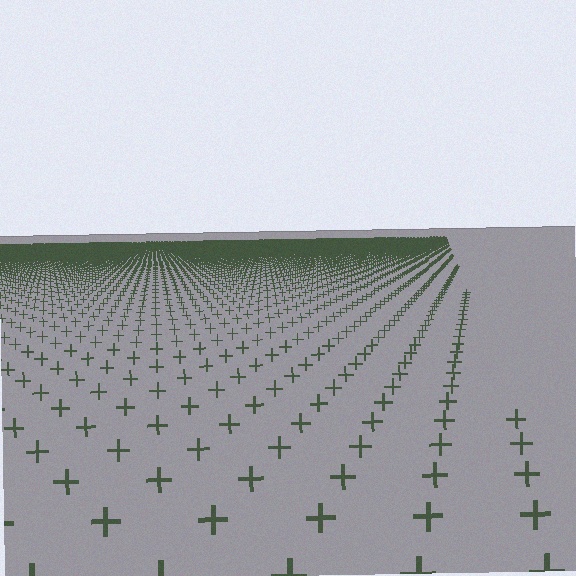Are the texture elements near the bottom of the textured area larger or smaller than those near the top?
Larger. Near the bottom, elements are closer to the viewer and appear at a bigger on-screen size.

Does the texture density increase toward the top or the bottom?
Density increases toward the top.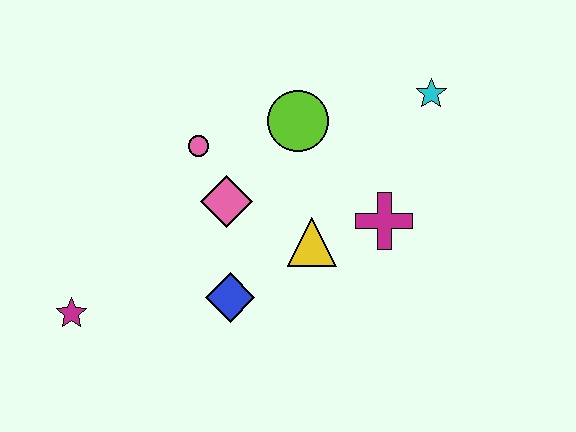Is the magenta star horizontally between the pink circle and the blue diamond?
No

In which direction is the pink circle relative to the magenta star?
The pink circle is above the magenta star.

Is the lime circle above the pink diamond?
Yes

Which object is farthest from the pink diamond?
The cyan star is farthest from the pink diamond.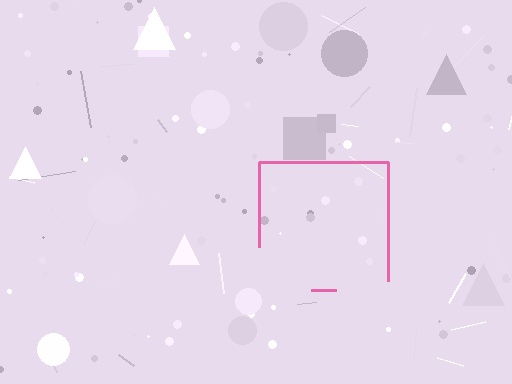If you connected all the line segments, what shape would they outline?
They would outline a square.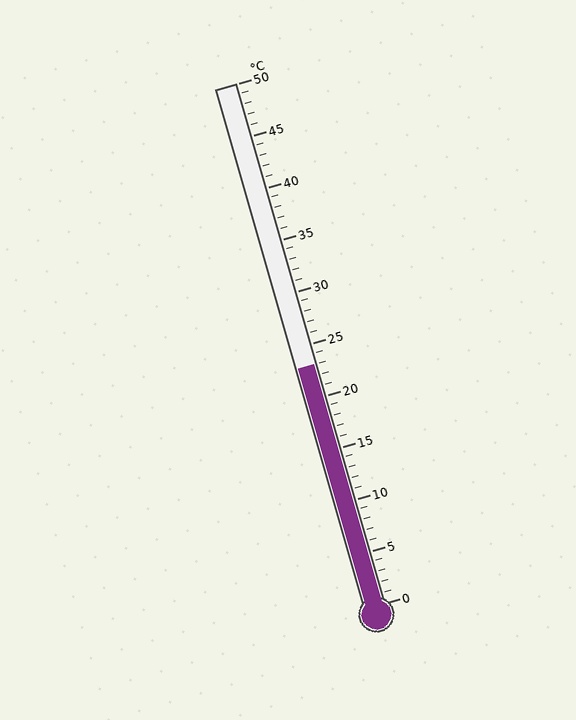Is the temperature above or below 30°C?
The temperature is below 30°C.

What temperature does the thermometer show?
The thermometer shows approximately 23°C.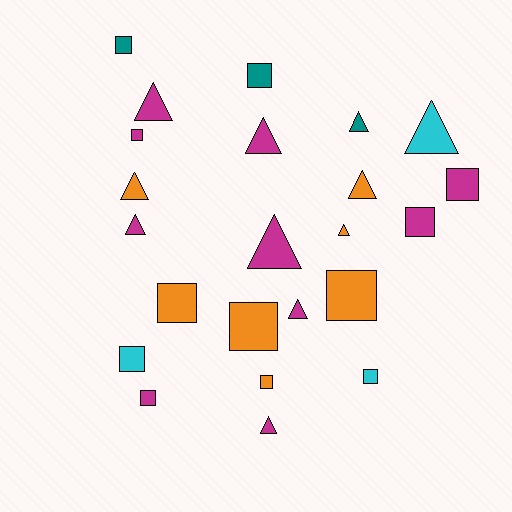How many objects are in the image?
There are 23 objects.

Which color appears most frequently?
Magenta, with 10 objects.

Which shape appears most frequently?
Square, with 12 objects.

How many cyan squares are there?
There are 2 cyan squares.